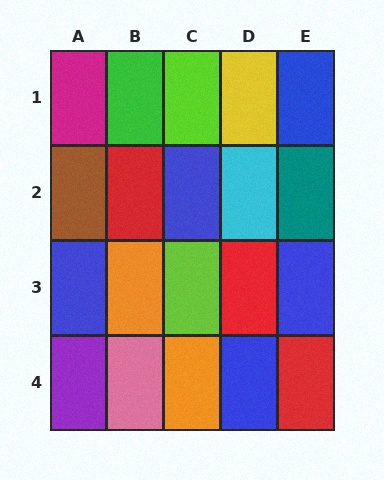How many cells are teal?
1 cell is teal.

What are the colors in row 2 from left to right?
Brown, red, blue, cyan, teal.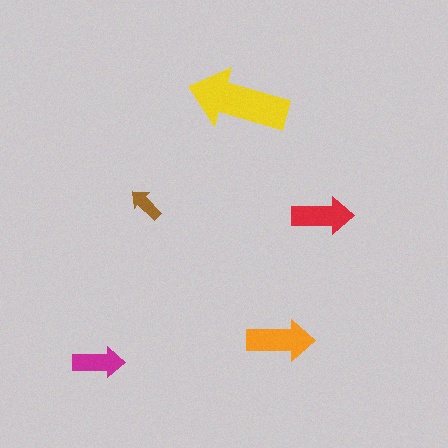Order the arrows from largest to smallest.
the yellow one, the orange one, the red one, the magenta one, the brown one.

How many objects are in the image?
There are 5 objects in the image.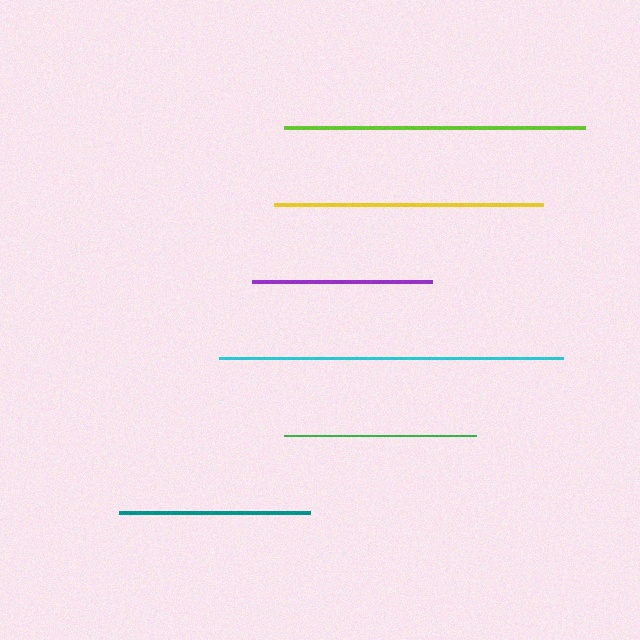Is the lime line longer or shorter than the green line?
The lime line is longer than the green line.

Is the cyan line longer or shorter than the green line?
The cyan line is longer than the green line.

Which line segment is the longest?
The cyan line is the longest at approximately 344 pixels.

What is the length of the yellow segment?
The yellow segment is approximately 270 pixels long.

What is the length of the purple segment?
The purple segment is approximately 180 pixels long.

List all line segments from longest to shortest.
From longest to shortest: cyan, lime, yellow, green, teal, purple.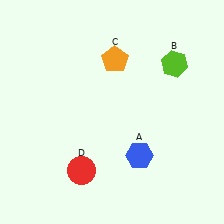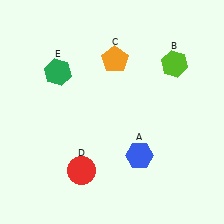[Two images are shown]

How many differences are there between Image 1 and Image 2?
There is 1 difference between the two images.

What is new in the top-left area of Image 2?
A green hexagon (E) was added in the top-left area of Image 2.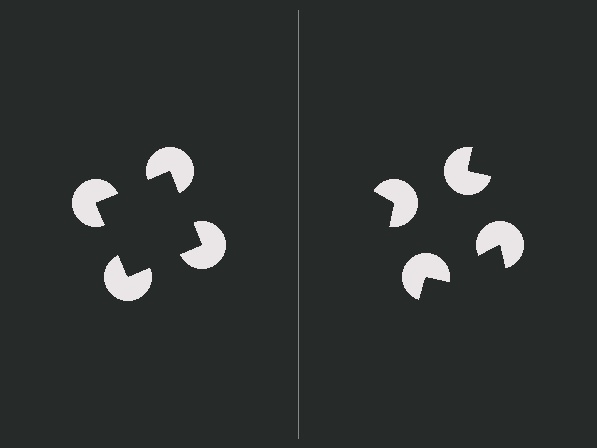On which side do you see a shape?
An illusory square appears on the left side. On the right side the wedge cuts are rotated, so no coherent shape forms.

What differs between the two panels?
The pac-man discs are positioned identically on both sides; only the wedge orientations differ. On the left they align to a square; on the right they are misaligned.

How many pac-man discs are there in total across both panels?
8 — 4 on each side.